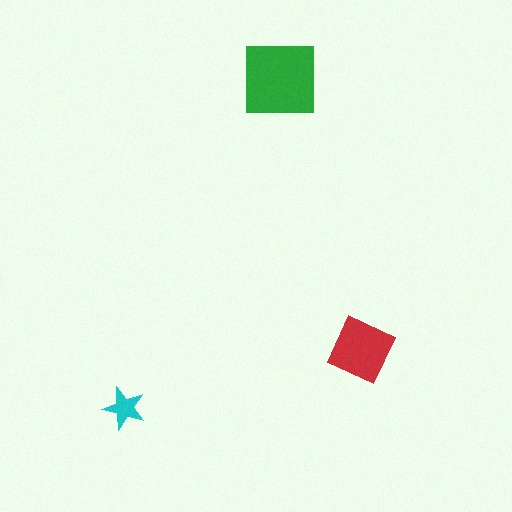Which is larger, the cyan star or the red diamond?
The red diamond.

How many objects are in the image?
There are 3 objects in the image.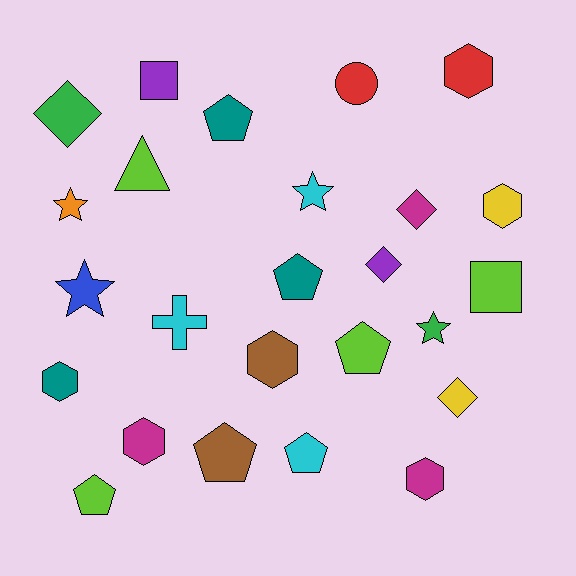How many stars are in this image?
There are 4 stars.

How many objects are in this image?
There are 25 objects.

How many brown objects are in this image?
There are 2 brown objects.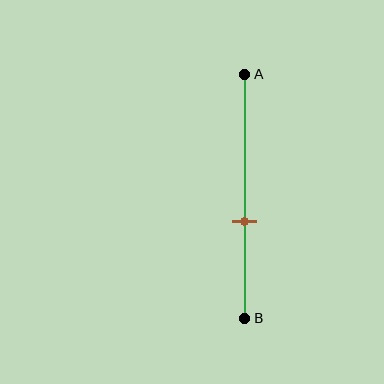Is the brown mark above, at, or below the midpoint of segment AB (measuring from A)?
The brown mark is below the midpoint of segment AB.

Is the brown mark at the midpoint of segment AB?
No, the mark is at about 60% from A, not at the 50% midpoint.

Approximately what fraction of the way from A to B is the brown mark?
The brown mark is approximately 60% of the way from A to B.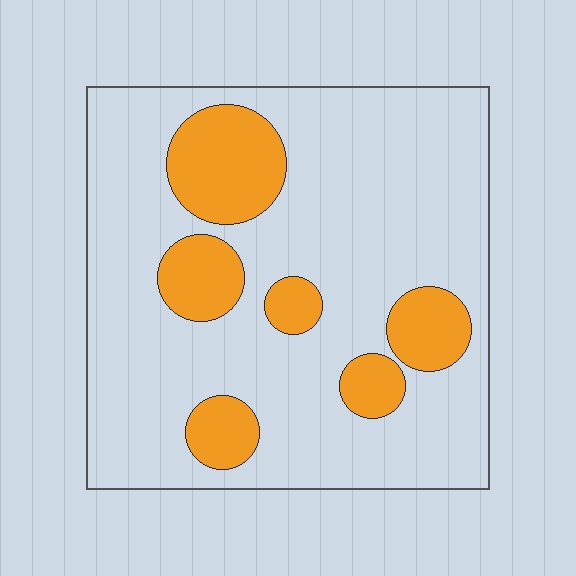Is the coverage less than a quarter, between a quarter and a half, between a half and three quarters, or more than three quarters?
Less than a quarter.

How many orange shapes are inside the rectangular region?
6.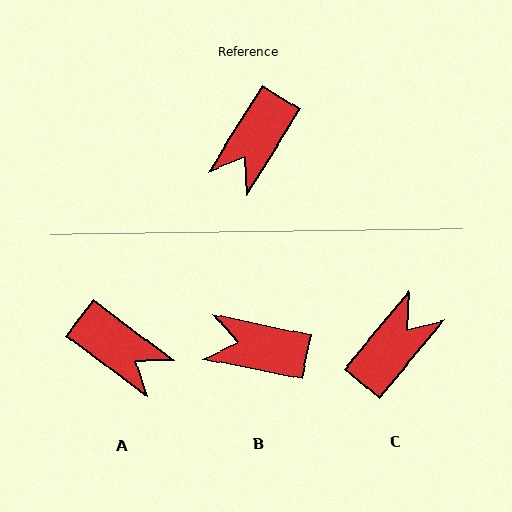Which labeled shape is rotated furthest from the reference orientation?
C, about 172 degrees away.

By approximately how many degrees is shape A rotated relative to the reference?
Approximately 85 degrees counter-clockwise.